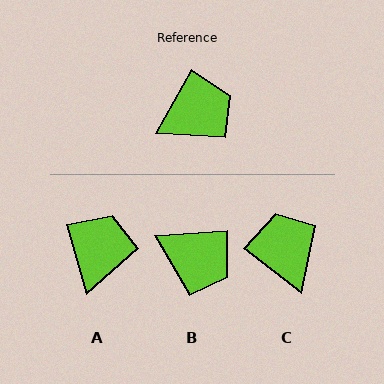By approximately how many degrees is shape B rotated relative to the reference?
Approximately 56 degrees clockwise.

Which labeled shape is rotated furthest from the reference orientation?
C, about 82 degrees away.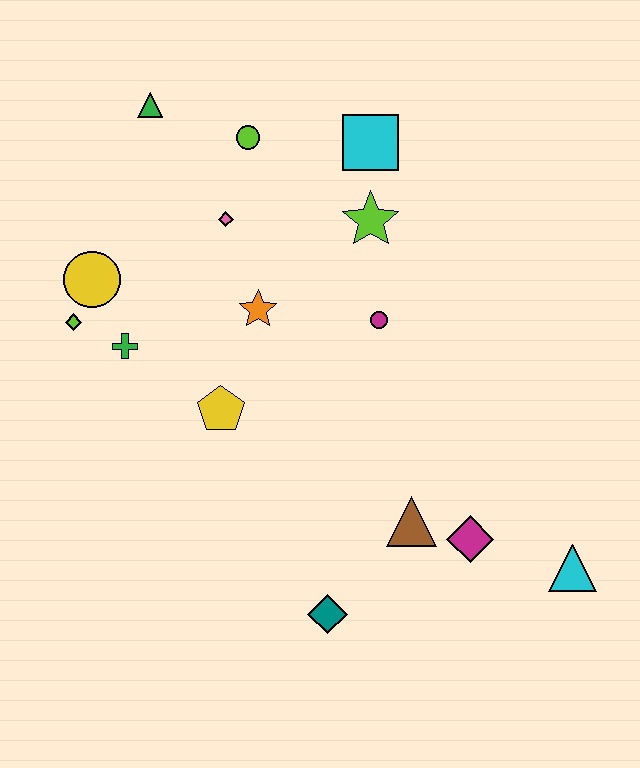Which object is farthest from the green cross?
The cyan triangle is farthest from the green cross.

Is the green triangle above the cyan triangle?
Yes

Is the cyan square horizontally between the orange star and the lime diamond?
No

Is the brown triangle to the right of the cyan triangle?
No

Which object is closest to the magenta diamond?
The brown triangle is closest to the magenta diamond.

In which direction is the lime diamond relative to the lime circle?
The lime diamond is below the lime circle.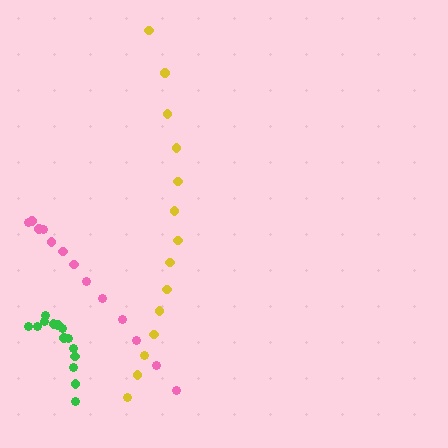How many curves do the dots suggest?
There are 3 distinct paths.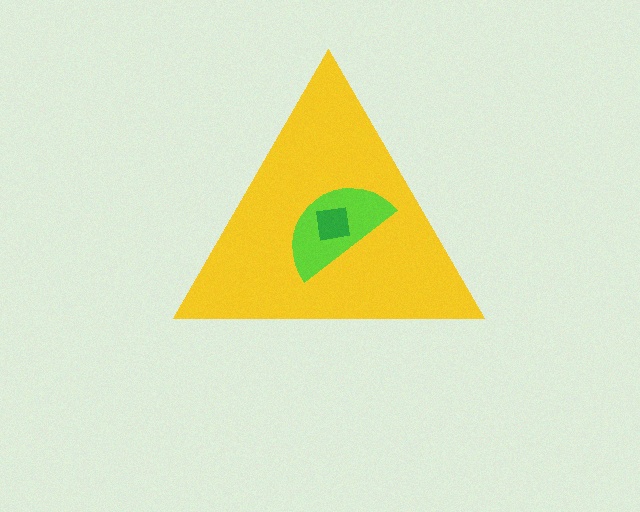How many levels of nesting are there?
3.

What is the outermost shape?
The yellow triangle.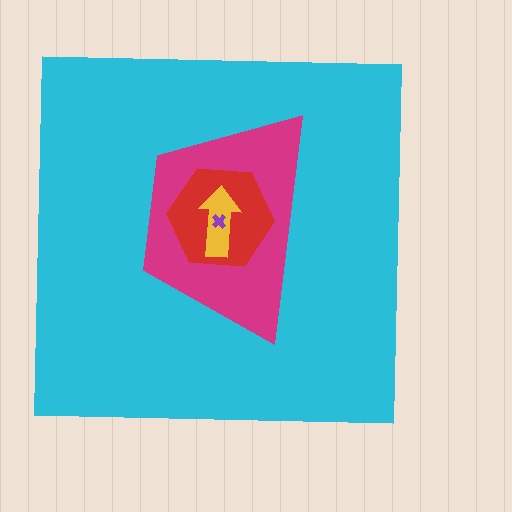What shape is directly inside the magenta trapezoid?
The red hexagon.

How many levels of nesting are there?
5.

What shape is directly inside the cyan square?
The magenta trapezoid.